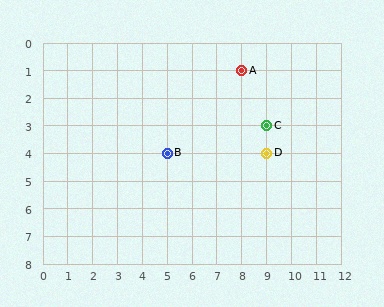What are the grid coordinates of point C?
Point C is at grid coordinates (9, 3).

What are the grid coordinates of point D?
Point D is at grid coordinates (9, 4).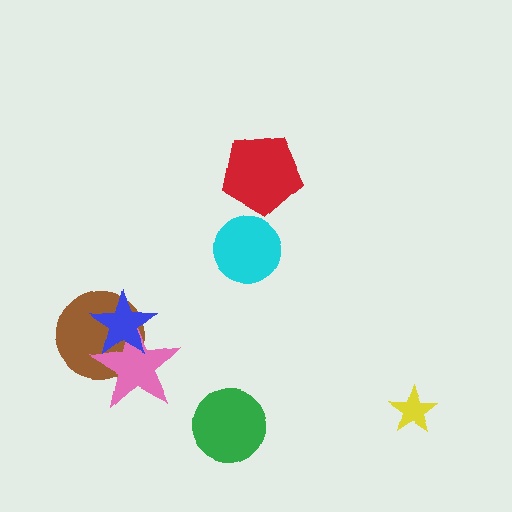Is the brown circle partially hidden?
Yes, it is partially covered by another shape.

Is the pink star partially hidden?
Yes, it is partially covered by another shape.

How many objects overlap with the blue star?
2 objects overlap with the blue star.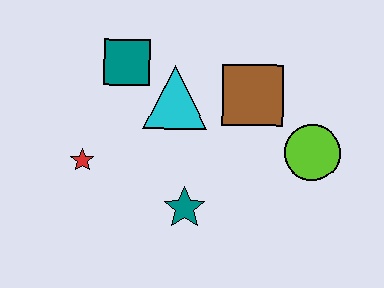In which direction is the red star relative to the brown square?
The red star is to the left of the brown square.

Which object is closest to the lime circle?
The brown square is closest to the lime circle.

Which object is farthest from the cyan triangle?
The lime circle is farthest from the cyan triangle.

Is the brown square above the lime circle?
Yes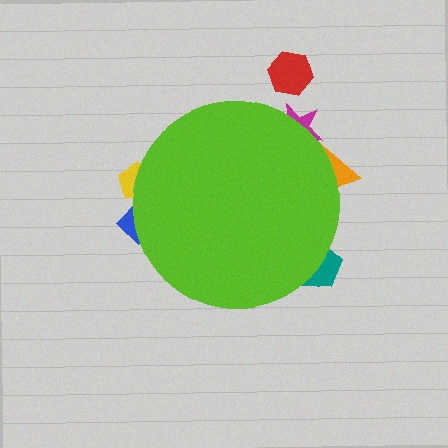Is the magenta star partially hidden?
Yes, the magenta star is partially hidden behind the lime circle.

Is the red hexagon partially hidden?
No, the red hexagon is fully visible.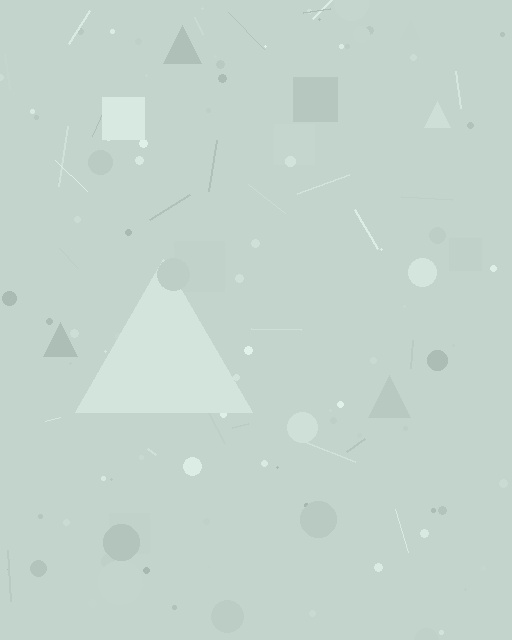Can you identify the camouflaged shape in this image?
The camouflaged shape is a triangle.